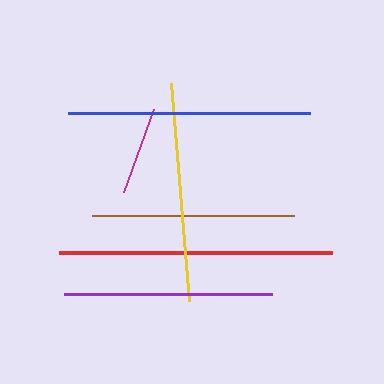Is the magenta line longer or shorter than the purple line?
The purple line is longer than the magenta line.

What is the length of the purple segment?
The purple segment is approximately 208 pixels long.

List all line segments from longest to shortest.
From longest to shortest: red, blue, yellow, purple, brown, magenta.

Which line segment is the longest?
The red line is the longest at approximately 273 pixels.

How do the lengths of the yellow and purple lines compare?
The yellow and purple lines are approximately the same length.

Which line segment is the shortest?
The magenta line is the shortest at approximately 88 pixels.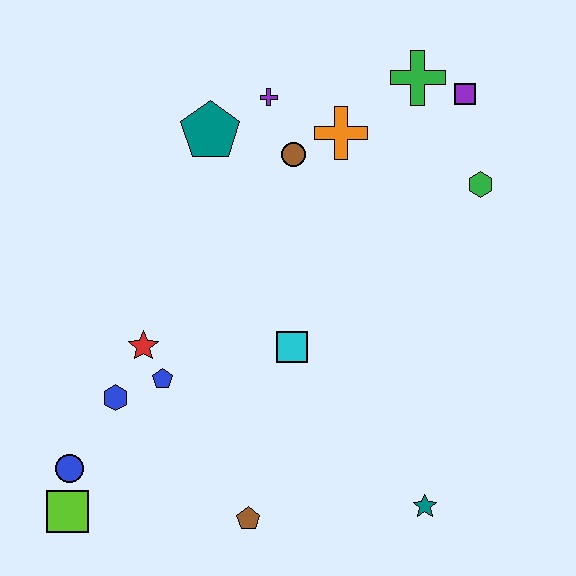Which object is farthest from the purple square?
The lime square is farthest from the purple square.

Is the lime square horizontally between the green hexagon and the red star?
No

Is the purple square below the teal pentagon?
No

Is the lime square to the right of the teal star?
No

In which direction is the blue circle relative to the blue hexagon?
The blue circle is below the blue hexagon.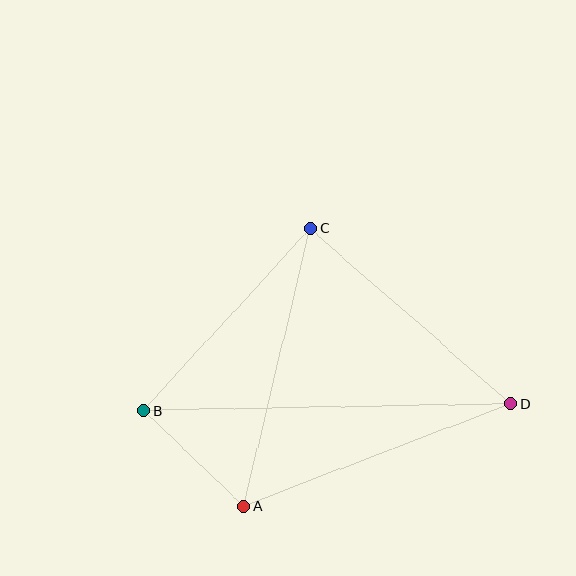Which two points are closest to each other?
Points A and B are closest to each other.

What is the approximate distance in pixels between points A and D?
The distance between A and D is approximately 286 pixels.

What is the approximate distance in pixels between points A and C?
The distance between A and C is approximately 285 pixels.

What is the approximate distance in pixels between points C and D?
The distance between C and D is approximately 266 pixels.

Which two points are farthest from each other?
Points B and D are farthest from each other.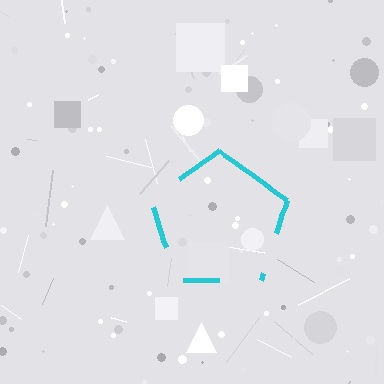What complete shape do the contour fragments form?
The contour fragments form a pentagon.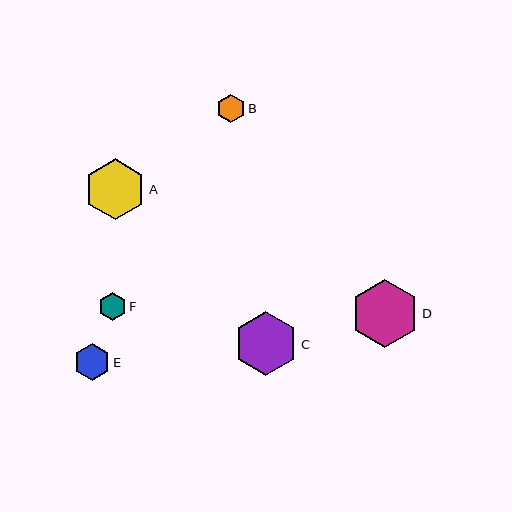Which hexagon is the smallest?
Hexagon F is the smallest with a size of approximately 27 pixels.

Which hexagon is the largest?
Hexagon D is the largest with a size of approximately 68 pixels.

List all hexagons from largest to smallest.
From largest to smallest: D, C, A, E, B, F.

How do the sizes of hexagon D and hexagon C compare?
Hexagon D and hexagon C are approximately the same size.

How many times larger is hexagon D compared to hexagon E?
Hexagon D is approximately 1.9 times the size of hexagon E.